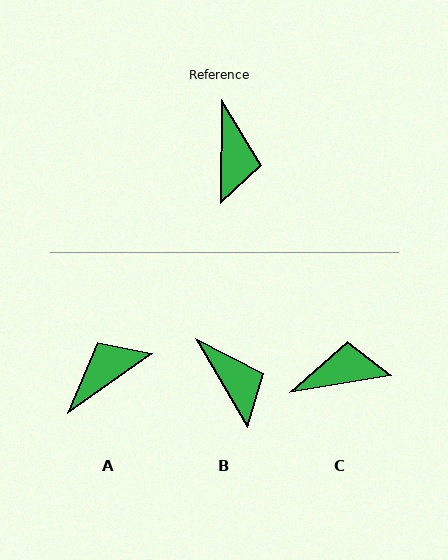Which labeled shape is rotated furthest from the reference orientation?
A, about 126 degrees away.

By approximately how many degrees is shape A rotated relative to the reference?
Approximately 126 degrees counter-clockwise.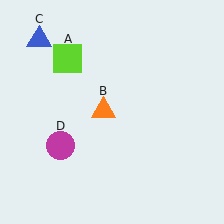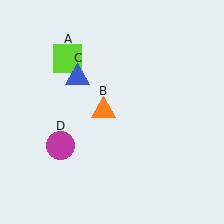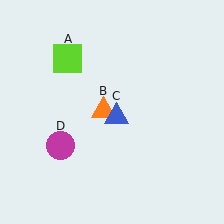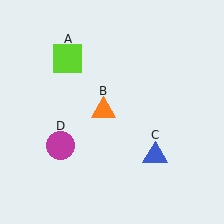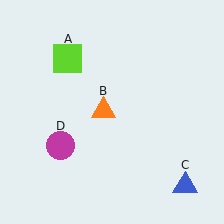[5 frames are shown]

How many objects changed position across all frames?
1 object changed position: blue triangle (object C).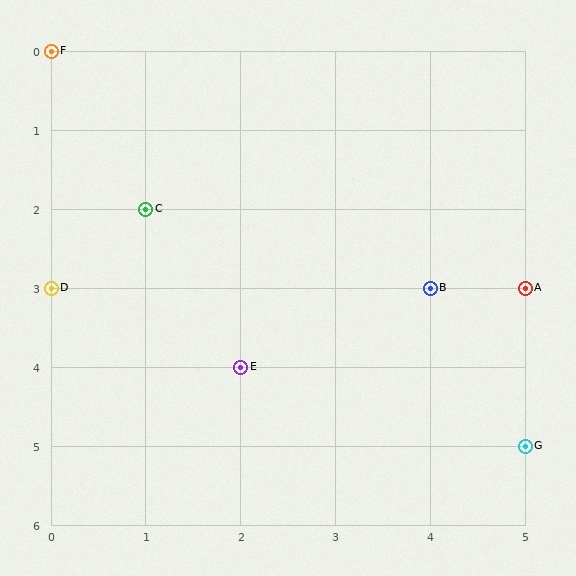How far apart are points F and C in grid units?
Points F and C are 1 column and 2 rows apart (about 2.2 grid units diagonally).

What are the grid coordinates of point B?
Point B is at grid coordinates (4, 3).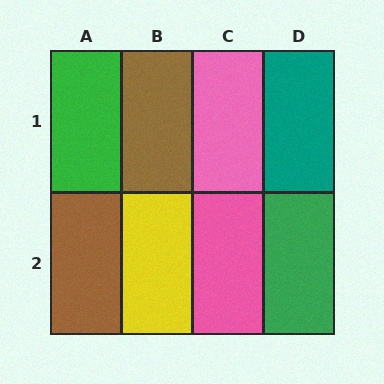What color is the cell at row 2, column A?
Brown.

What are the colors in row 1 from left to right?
Green, brown, pink, teal.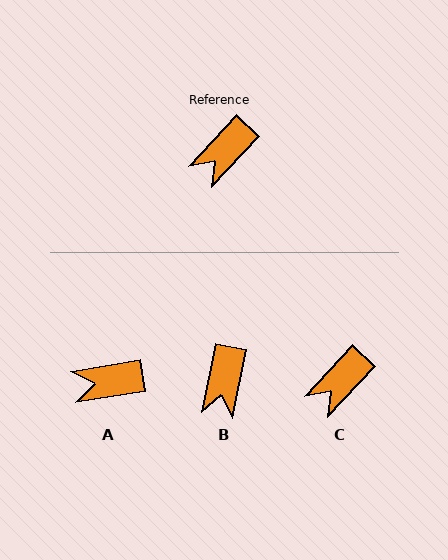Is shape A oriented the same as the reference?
No, it is off by about 38 degrees.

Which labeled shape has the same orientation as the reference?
C.